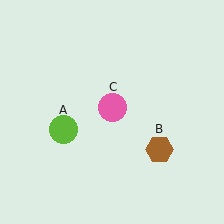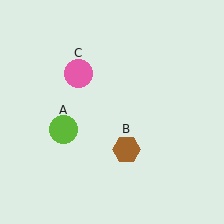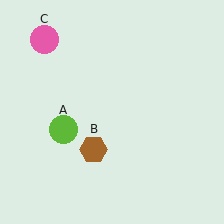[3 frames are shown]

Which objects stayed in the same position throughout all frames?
Lime circle (object A) remained stationary.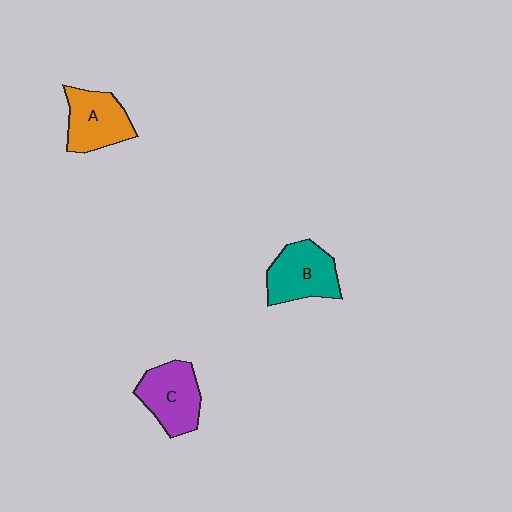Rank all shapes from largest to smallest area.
From largest to smallest: B (teal), C (purple), A (orange).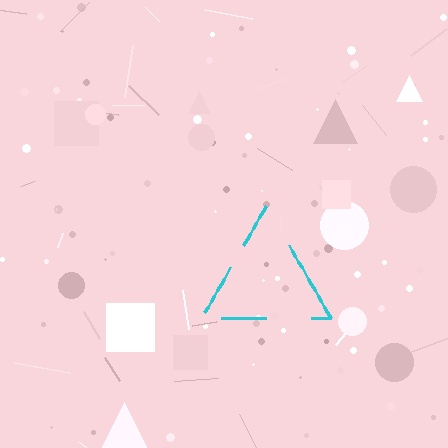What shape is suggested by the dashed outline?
The dashed outline suggests a triangle.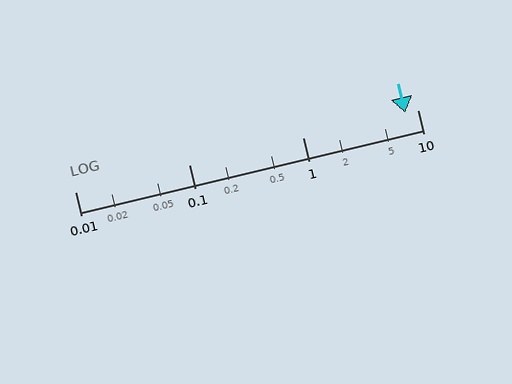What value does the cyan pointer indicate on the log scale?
The pointer indicates approximately 7.8.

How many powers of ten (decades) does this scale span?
The scale spans 3 decades, from 0.01 to 10.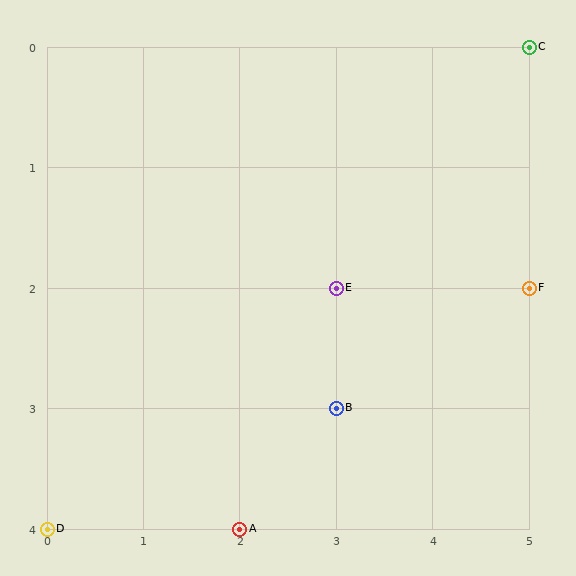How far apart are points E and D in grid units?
Points E and D are 3 columns and 2 rows apart (about 3.6 grid units diagonally).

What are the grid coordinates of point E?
Point E is at grid coordinates (3, 2).